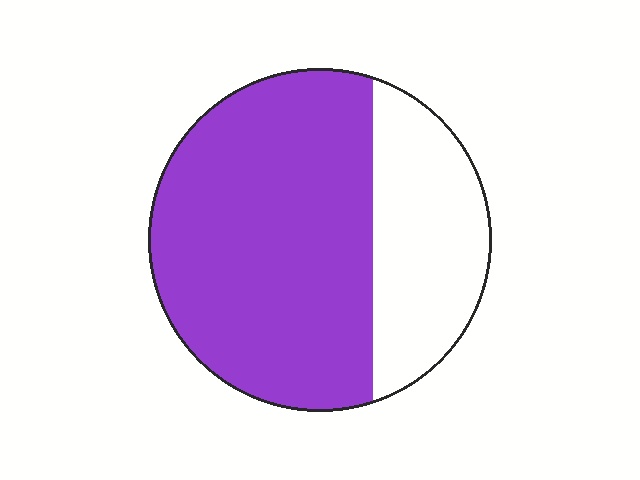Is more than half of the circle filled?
Yes.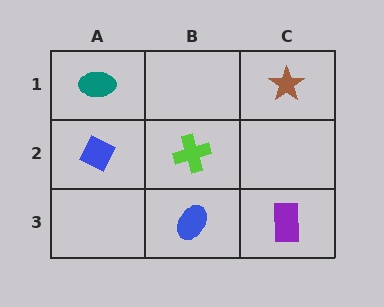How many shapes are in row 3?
2 shapes.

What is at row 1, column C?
A brown star.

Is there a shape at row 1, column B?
No, that cell is empty.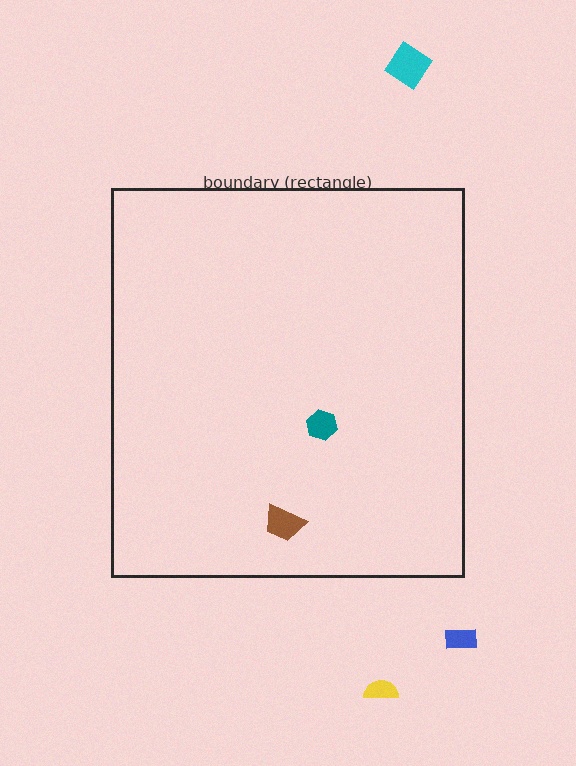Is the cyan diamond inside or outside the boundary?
Outside.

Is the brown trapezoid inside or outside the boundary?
Inside.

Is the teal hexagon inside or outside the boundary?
Inside.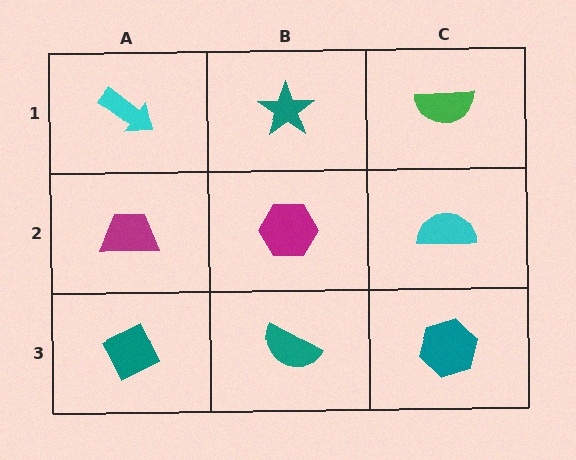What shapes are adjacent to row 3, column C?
A cyan semicircle (row 2, column C), a teal semicircle (row 3, column B).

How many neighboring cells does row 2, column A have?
3.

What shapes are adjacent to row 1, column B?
A magenta hexagon (row 2, column B), a cyan arrow (row 1, column A), a green semicircle (row 1, column C).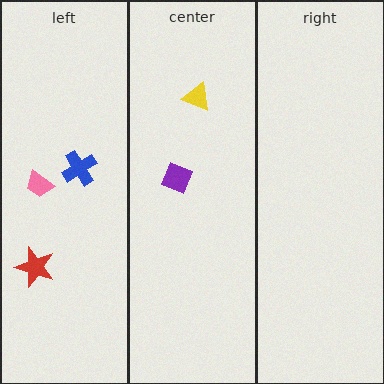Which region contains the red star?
The left region.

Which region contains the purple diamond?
The center region.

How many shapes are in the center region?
2.